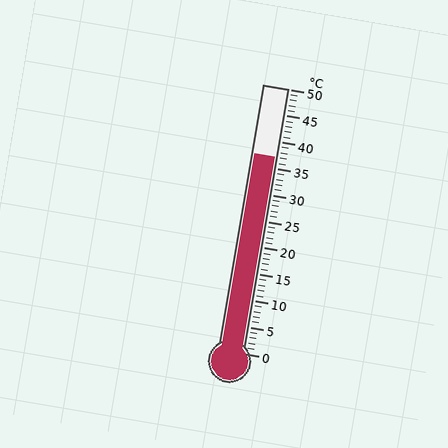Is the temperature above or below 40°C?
The temperature is below 40°C.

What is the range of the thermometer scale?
The thermometer scale ranges from 0°C to 50°C.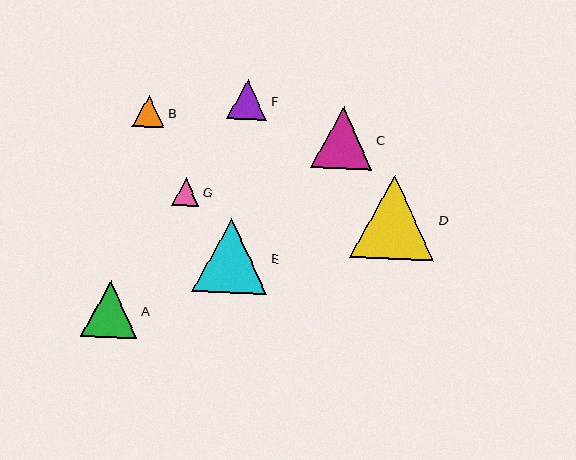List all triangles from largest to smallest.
From largest to smallest: D, E, C, A, F, B, G.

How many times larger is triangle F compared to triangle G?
Triangle F is approximately 1.4 times the size of triangle G.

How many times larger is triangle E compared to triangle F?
Triangle E is approximately 1.9 times the size of triangle F.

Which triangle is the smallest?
Triangle G is the smallest with a size of approximately 28 pixels.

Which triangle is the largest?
Triangle D is the largest with a size of approximately 84 pixels.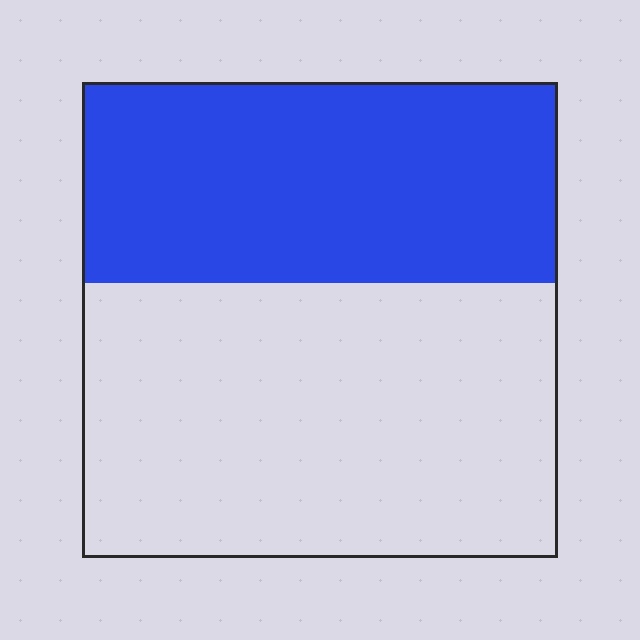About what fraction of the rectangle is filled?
About two fifths (2/5).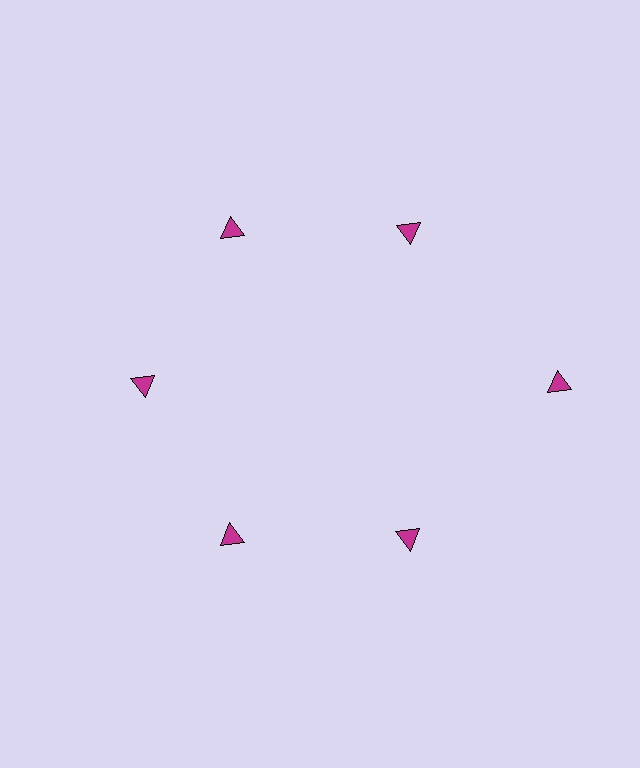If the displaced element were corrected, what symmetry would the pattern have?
It would have 6-fold rotational symmetry — the pattern would map onto itself every 60 degrees.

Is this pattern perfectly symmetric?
No. The 6 magenta triangles are arranged in a ring, but one element near the 3 o'clock position is pushed outward from the center, breaking the 6-fold rotational symmetry.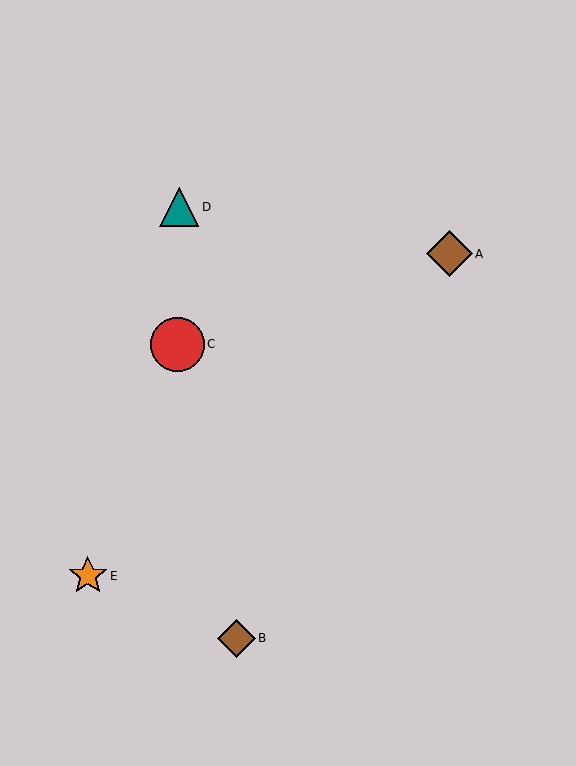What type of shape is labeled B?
Shape B is a brown diamond.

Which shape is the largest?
The red circle (labeled C) is the largest.